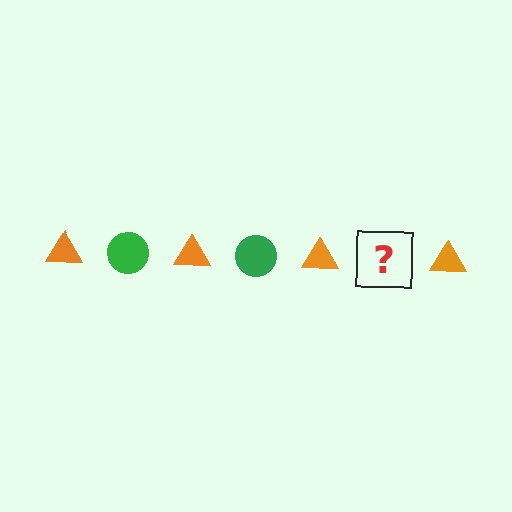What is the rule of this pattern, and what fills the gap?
The rule is that the pattern alternates between orange triangle and green circle. The gap should be filled with a green circle.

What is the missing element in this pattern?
The missing element is a green circle.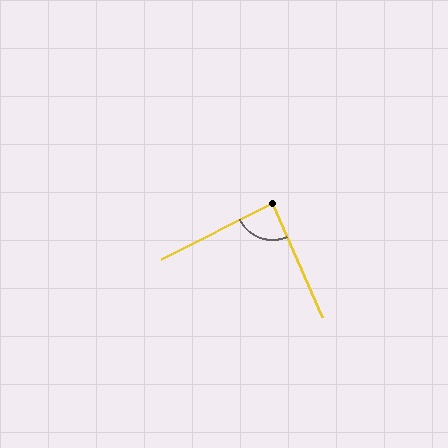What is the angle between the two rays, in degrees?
Approximately 87 degrees.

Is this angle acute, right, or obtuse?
It is approximately a right angle.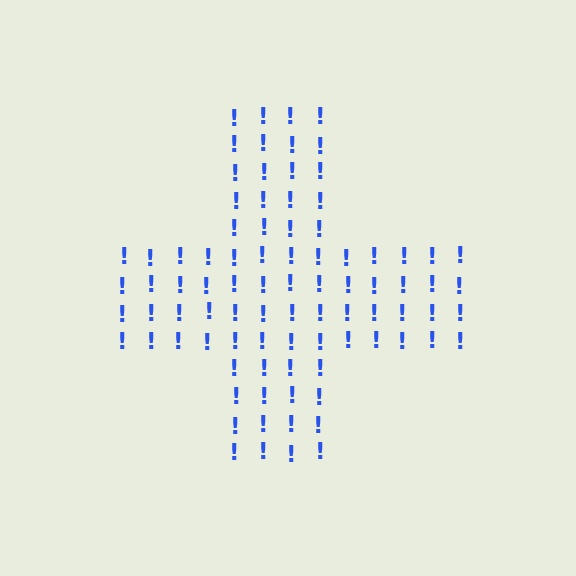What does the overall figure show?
The overall figure shows a cross.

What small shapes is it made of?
It is made of small exclamation marks.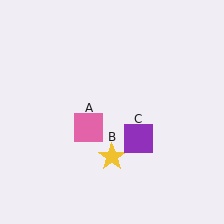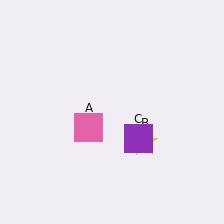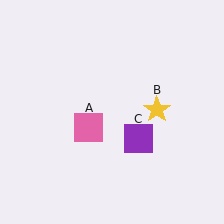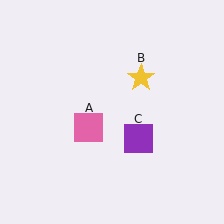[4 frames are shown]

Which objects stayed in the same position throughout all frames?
Pink square (object A) and purple square (object C) remained stationary.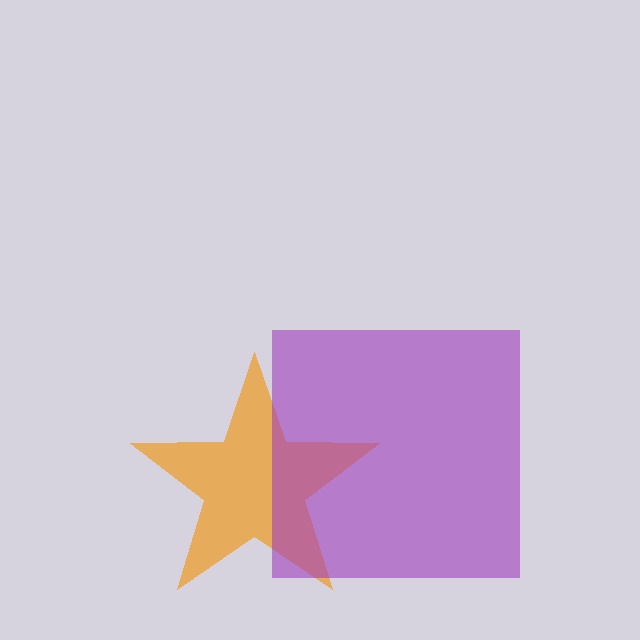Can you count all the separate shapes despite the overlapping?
Yes, there are 2 separate shapes.